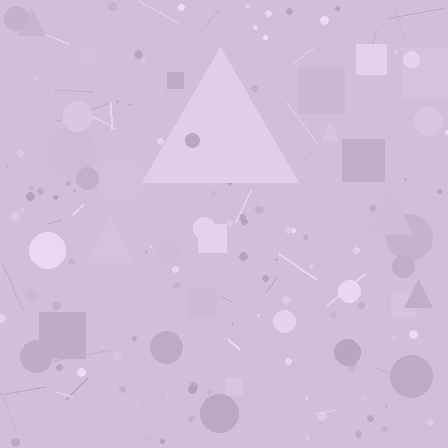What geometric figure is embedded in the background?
A triangle is embedded in the background.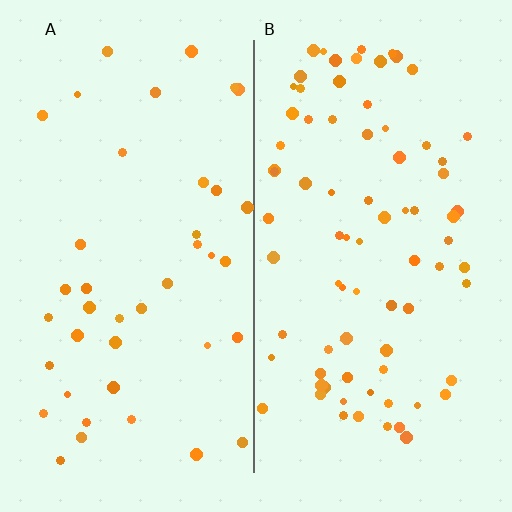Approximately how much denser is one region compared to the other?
Approximately 1.9× — region B over region A.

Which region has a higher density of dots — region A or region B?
B (the right).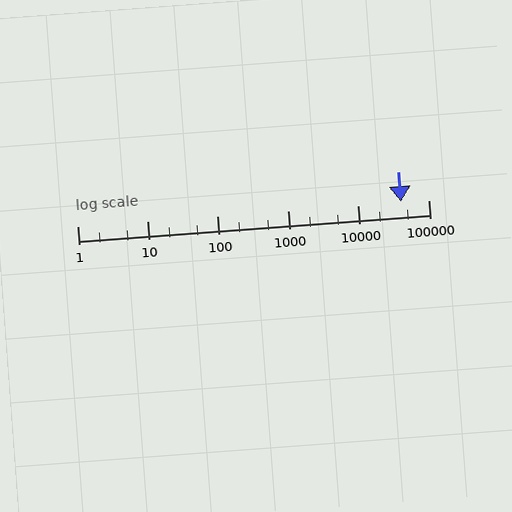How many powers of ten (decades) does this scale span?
The scale spans 5 decades, from 1 to 100000.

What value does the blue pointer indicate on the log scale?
The pointer indicates approximately 41000.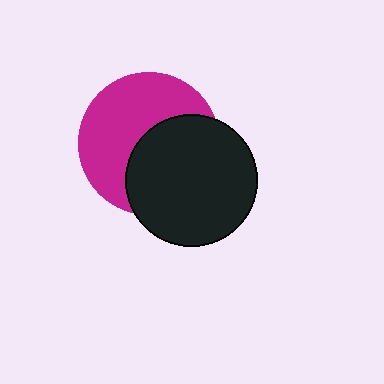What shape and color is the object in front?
The object in front is a black circle.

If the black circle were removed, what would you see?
You would see the complete magenta circle.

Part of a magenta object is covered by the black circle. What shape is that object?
It is a circle.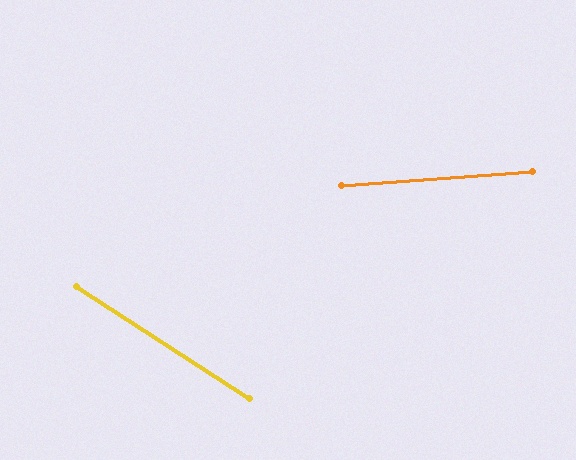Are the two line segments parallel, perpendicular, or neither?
Neither parallel nor perpendicular — they differ by about 37°.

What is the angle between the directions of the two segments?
Approximately 37 degrees.